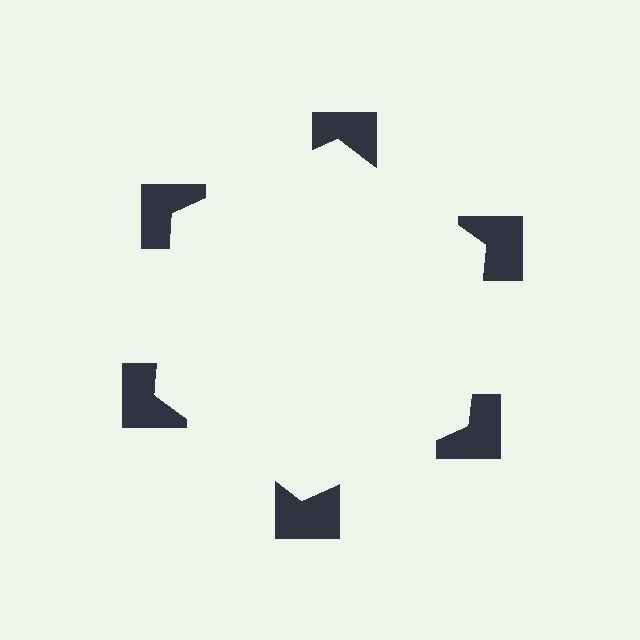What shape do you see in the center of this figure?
An illusory hexagon — its edges are inferred from the aligned wedge cuts in the notched squares, not physically drawn.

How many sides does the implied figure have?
6 sides.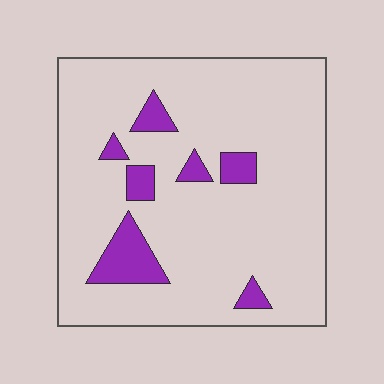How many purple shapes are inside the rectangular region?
7.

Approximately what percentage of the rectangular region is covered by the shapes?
Approximately 10%.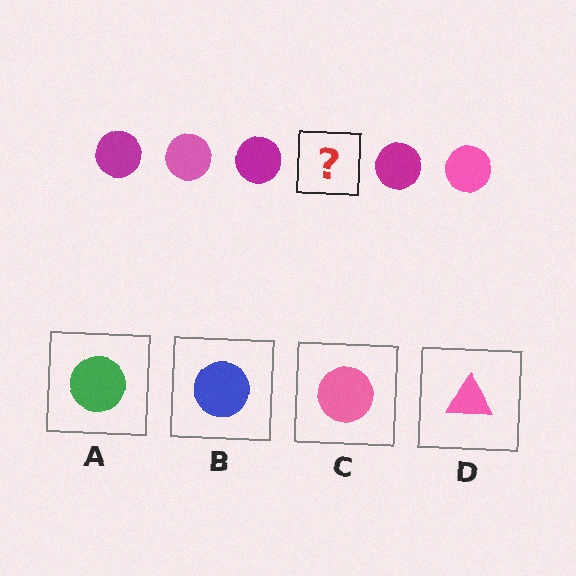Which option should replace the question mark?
Option C.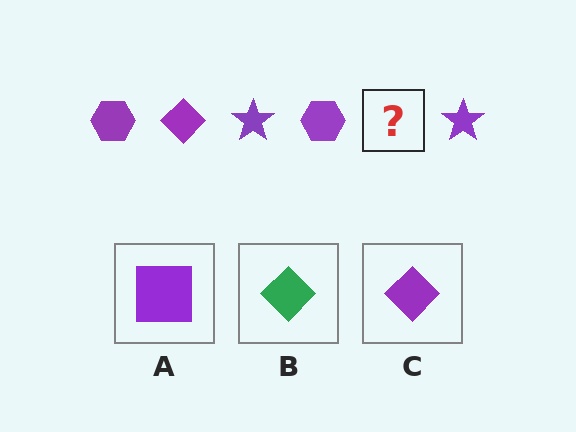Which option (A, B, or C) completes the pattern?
C.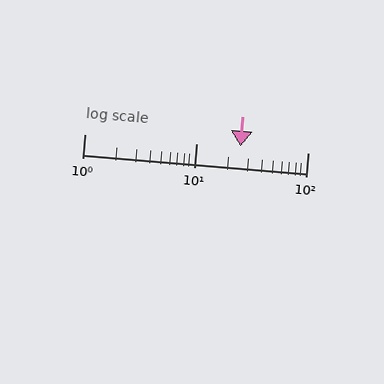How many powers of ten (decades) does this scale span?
The scale spans 2 decades, from 1 to 100.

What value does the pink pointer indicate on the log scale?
The pointer indicates approximately 25.